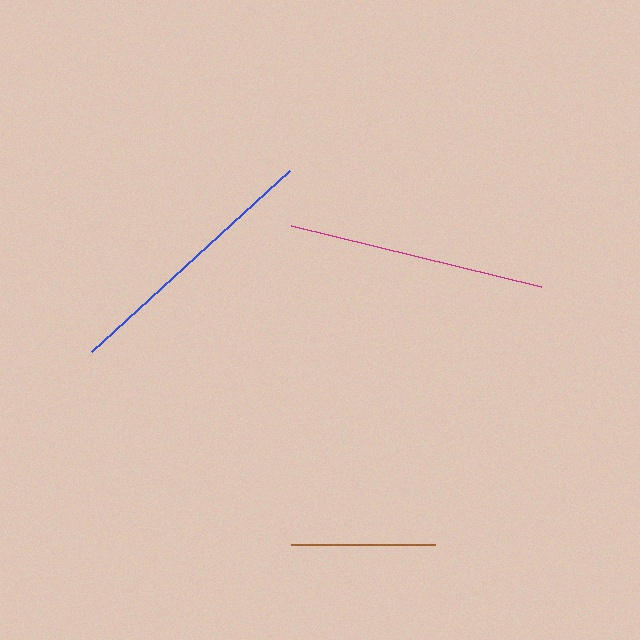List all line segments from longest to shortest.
From longest to shortest: blue, magenta, brown.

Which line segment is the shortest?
The brown line is the shortest at approximately 144 pixels.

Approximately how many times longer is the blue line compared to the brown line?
The blue line is approximately 1.9 times the length of the brown line.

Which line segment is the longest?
The blue line is the longest at approximately 268 pixels.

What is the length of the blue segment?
The blue segment is approximately 268 pixels long.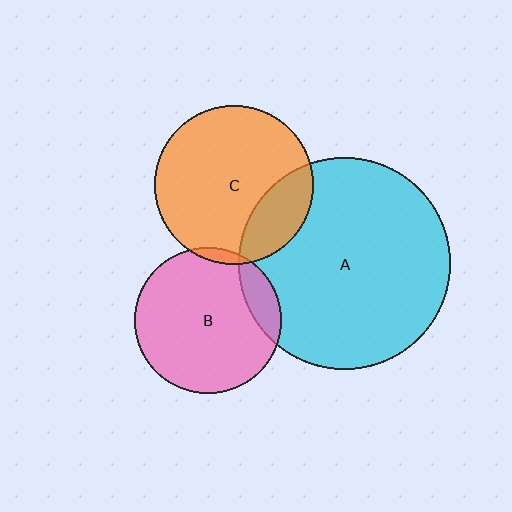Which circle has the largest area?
Circle A (cyan).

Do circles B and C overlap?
Yes.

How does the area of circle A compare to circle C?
Approximately 1.8 times.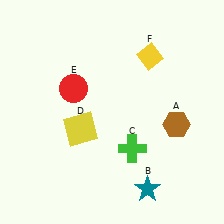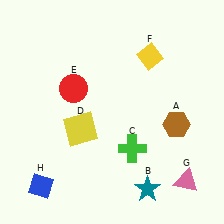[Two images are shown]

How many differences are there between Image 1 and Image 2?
There are 2 differences between the two images.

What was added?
A pink triangle (G), a blue diamond (H) were added in Image 2.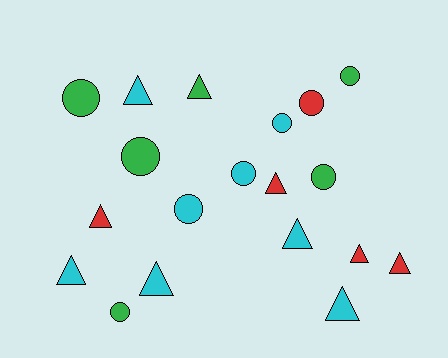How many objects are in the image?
There are 19 objects.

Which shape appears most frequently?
Triangle, with 10 objects.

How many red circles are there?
There is 1 red circle.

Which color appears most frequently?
Cyan, with 8 objects.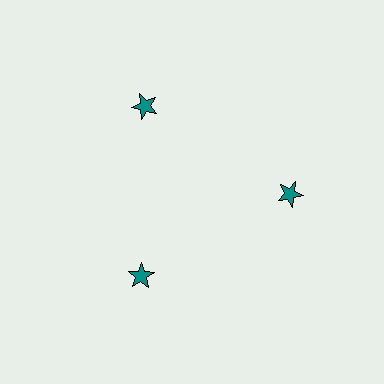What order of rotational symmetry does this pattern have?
This pattern has 3-fold rotational symmetry.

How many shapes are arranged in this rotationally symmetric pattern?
There are 3 shapes, arranged in 3 groups of 1.